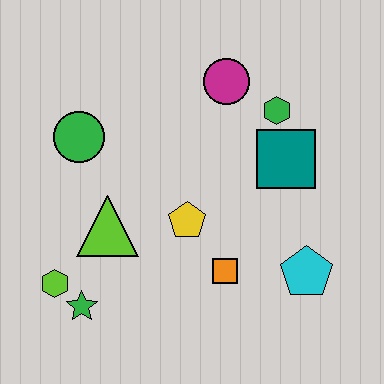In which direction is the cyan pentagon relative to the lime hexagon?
The cyan pentagon is to the right of the lime hexagon.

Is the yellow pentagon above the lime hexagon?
Yes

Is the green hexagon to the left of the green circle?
No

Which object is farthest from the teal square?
The lime hexagon is farthest from the teal square.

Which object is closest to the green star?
The lime hexagon is closest to the green star.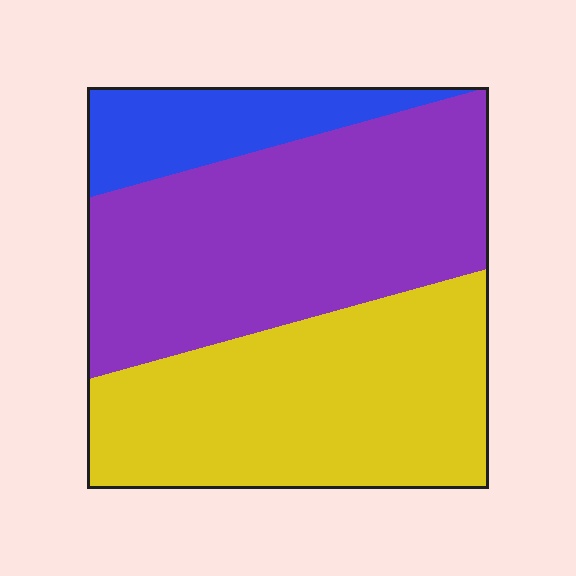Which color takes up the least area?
Blue, at roughly 15%.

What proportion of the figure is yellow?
Yellow covers around 40% of the figure.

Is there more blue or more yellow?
Yellow.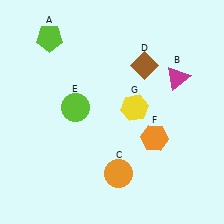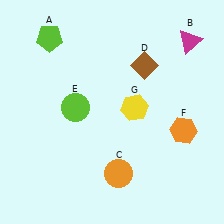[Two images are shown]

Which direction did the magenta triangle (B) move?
The magenta triangle (B) moved up.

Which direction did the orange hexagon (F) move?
The orange hexagon (F) moved right.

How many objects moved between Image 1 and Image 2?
2 objects moved between the two images.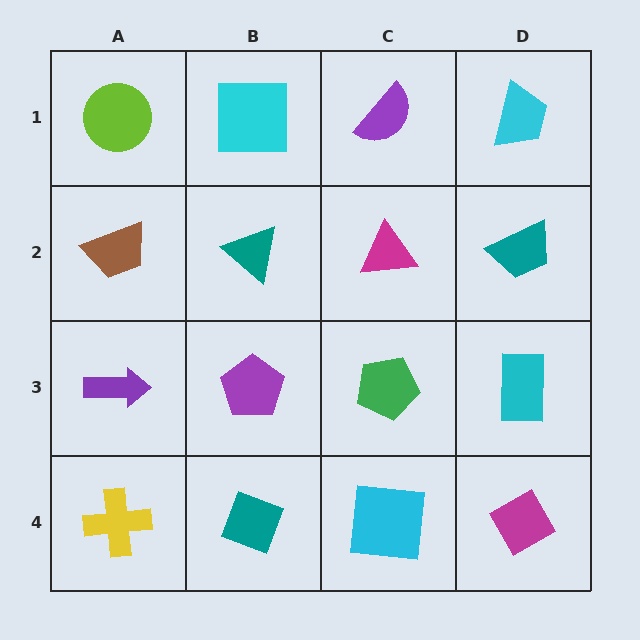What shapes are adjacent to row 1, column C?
A magenta triangle (row 2, column C), a cyan square (row 1, column B), a cyan trapezoid (row 1, column D).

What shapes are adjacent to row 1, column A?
A brown trapezoid (row 2, column A), a cyan square (row 1, column B).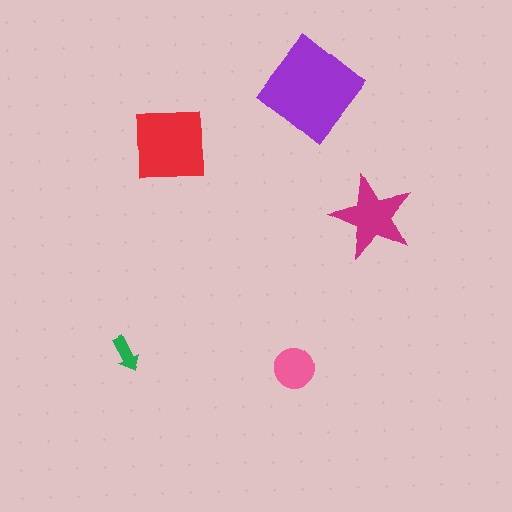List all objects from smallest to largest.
The green arrow, the pink circle, the magenta star, the red square, the purple diamond.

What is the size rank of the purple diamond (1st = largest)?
1st.